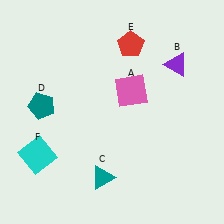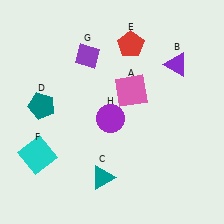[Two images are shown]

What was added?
A purple diamond (G), a purple circle (H) were added in Image 2.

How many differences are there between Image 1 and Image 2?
There are 2 differences between the two images.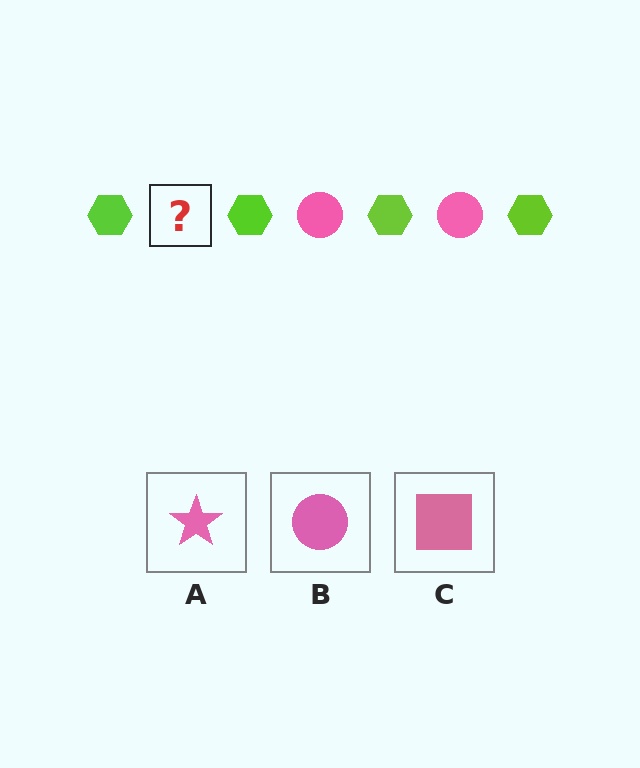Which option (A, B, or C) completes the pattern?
B.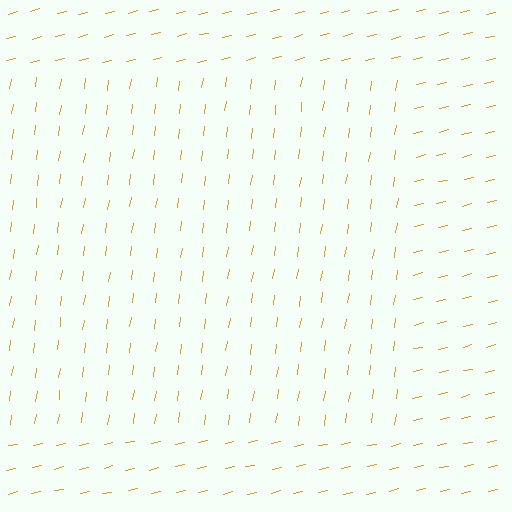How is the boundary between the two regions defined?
The boundary is defined purely by a change in line orientation (approximately 69 degrees difference). All lines are the same color and thickness.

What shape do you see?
I see a rectangle.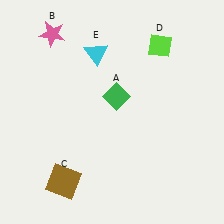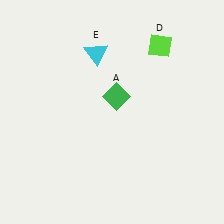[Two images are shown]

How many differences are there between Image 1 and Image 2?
There are 2 differences between the two images.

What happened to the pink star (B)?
The pink star (B) was removed in Image 2. It was in the top-left area of Image 1.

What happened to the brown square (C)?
The brown square (C) was removed in Image 2. It was in the bottom-left area of Image 1.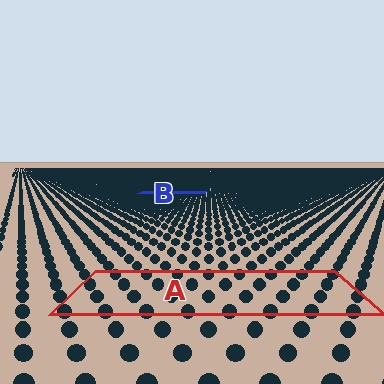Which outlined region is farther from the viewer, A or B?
Region B is farther from the viewer — the texture elements inside it appear smaller and more densely packed.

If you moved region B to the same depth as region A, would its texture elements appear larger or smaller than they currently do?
They would appear larger. At a closer depth, the same texture elements are projected at a bigger on-screen size.